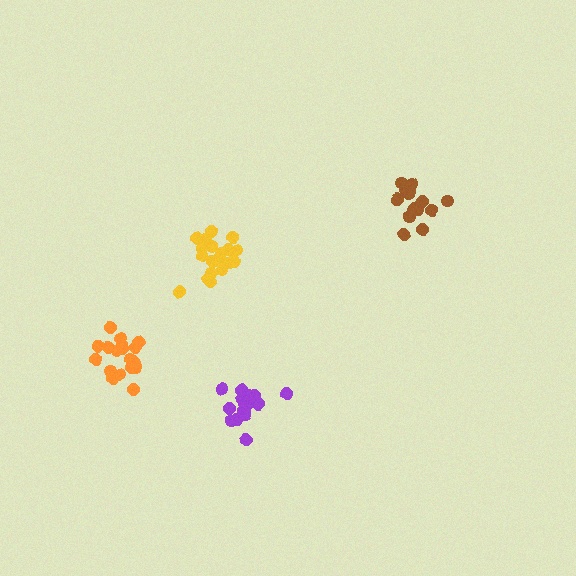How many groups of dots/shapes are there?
There are 4 groups.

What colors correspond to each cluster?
The clusters are colored: brown, purple, yellow, orange.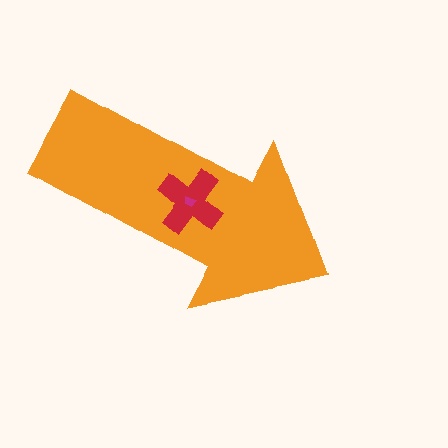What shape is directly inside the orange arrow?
The red cross.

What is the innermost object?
The magenta trapezoid.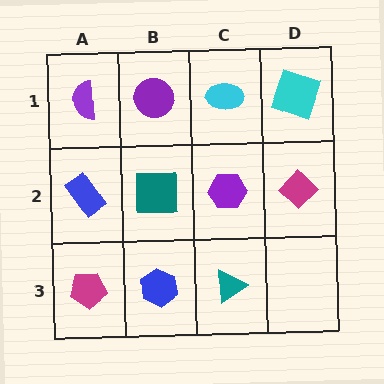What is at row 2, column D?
A magenta diamond.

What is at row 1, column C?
A cyan ellipse.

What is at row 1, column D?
A cyan square.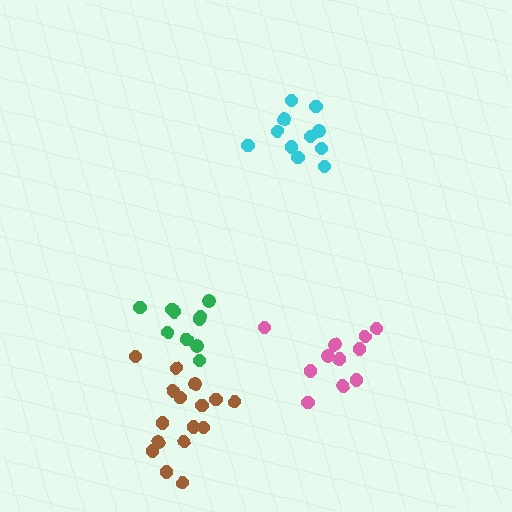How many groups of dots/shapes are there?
There are 4 groups.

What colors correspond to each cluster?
The clusters are colored: pink, brown, green, cyan.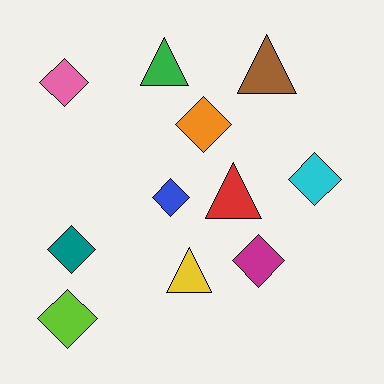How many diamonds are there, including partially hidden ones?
There are 7 diamonds.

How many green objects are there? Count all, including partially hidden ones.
There is 1 green object.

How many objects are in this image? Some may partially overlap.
There are 11 objects.